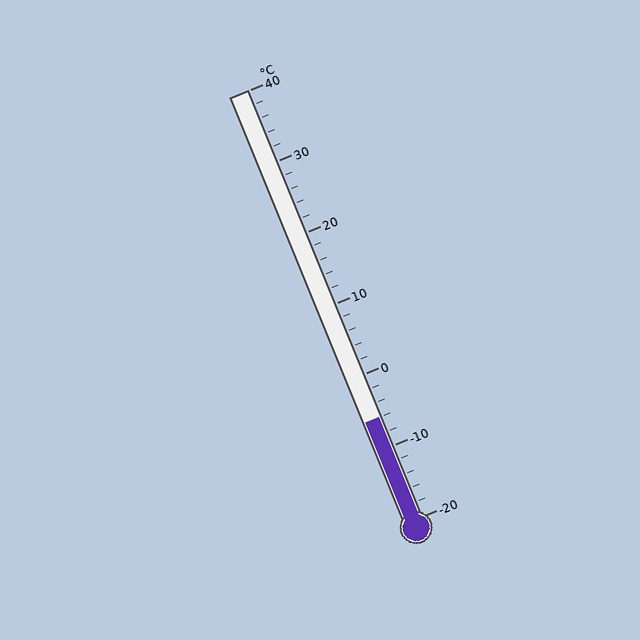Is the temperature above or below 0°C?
The temperature is below 0°C.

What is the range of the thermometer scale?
The thermometer scale ranges from -20°C to 40°C.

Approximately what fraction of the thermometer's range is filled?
The thermometer is filled to approximately 25% of its range.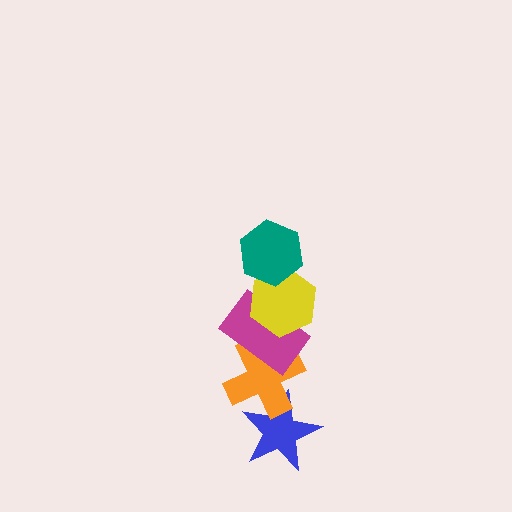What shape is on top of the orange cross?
The magenta rectangle is on top of the orange cross.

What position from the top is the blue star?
The blue star is 5th from the top.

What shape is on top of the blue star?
The orange cross is on top of the blue star.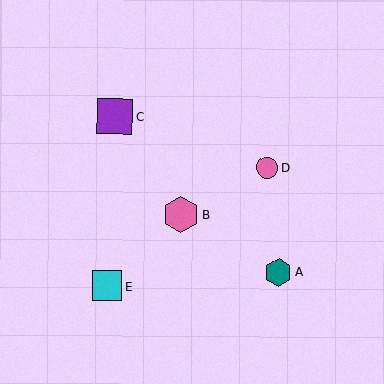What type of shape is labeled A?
Shape A is a teal hexagon.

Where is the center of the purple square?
The center of the purple square is at (115, 116).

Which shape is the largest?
The pink hexagon (labeled B) is the largest.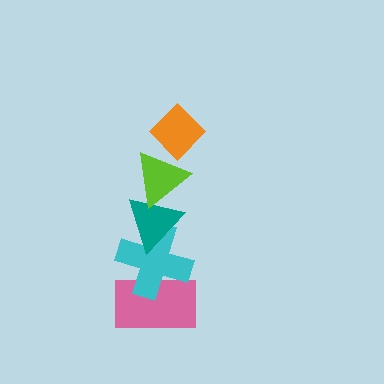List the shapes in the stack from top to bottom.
From top to bottom: the orange diamond, the lime triangle, the teal triangle, the cyan cross, the pink rectangle.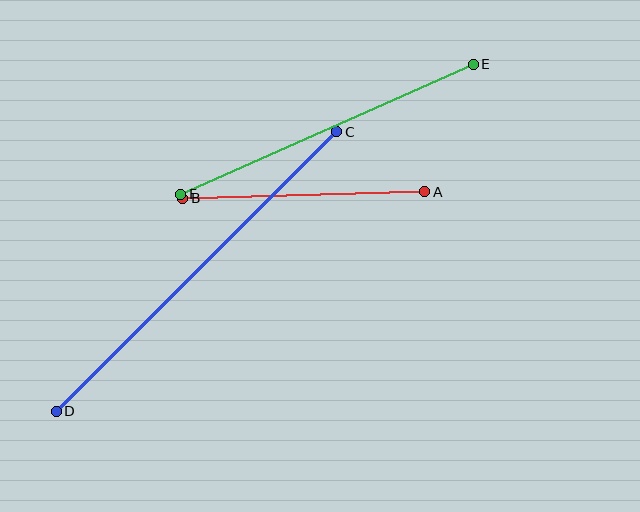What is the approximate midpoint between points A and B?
The midpoint is at approximately (304, 195) pixels.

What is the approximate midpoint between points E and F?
The midpoint is at approximately (327, 129) pixels.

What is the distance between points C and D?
The distance is approximately 396 pixels.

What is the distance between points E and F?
The distance is approximately 320 pixels.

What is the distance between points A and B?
The distance is approximately 242 pixels.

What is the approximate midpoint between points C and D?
The midpoint is at approximately (197, 271) pixels.